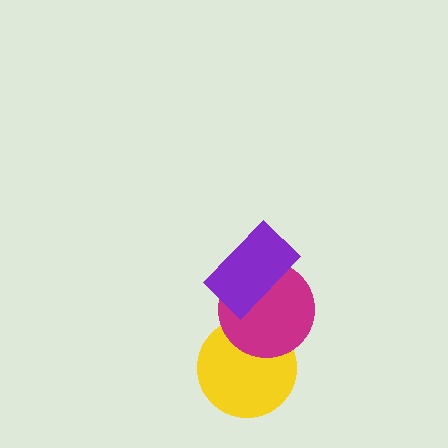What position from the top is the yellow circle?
The yellow circle is 3rd from the top.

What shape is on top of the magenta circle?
The purple rectangle is on top of the magenta circle.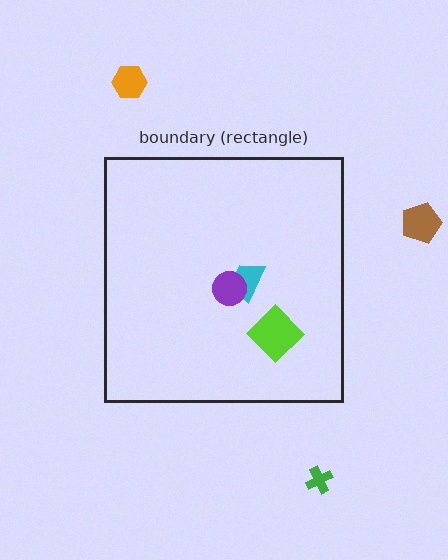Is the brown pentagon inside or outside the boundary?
Outside.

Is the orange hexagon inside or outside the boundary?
Outside.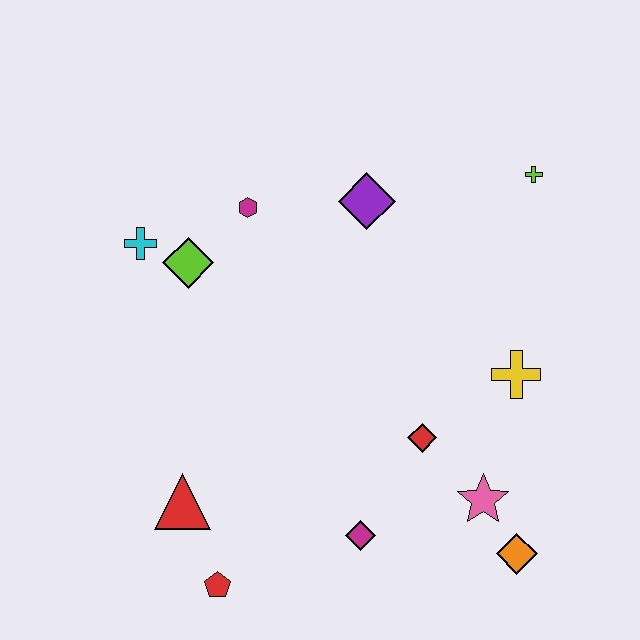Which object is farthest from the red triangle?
The lime cross is farthest from the red triangle.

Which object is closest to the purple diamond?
The magenta hexagon is closest to the purple diamond.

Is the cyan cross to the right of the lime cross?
No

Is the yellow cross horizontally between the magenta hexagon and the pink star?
No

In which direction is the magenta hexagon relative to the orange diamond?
The magenta hexagon is above the orange diamond.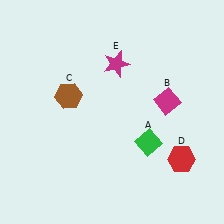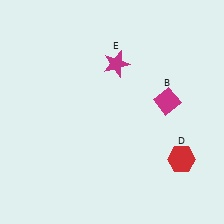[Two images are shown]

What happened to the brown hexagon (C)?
The brown hexagon (C) was removed in Image 2. It was in the top-left area of Image 1.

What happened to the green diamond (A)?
The green diamond (A) was removed in Image 2. It was in the bottom-right area of Image 1.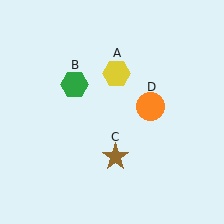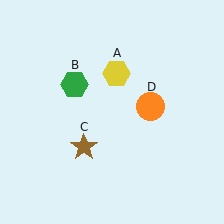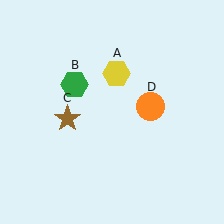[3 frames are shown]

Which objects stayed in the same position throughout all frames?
Yellow hexagon (object A) and green hexagon (object B) and orange circle (object D) remained stationary.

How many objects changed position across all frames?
1 object changed position: brown star (object C).